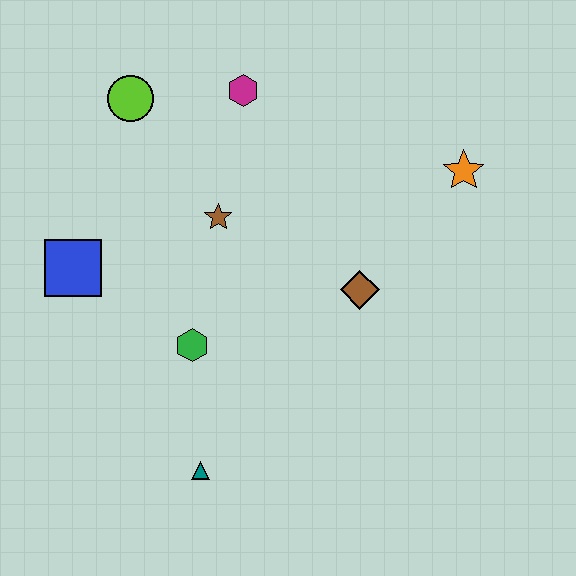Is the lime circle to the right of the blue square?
Yes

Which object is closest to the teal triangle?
The green hexagon is closest to the teal triangle.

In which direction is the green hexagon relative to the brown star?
The green hexagon is below the brown star.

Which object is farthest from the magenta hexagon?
The teal triangle is farthest from the magenta hexagon.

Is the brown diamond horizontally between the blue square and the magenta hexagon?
No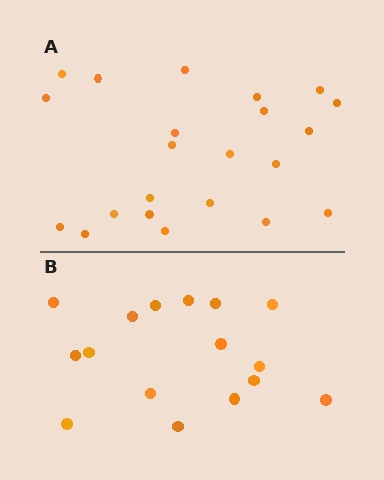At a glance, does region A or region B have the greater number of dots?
Region A (the top region) has more dots.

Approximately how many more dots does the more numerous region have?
Region A has about 6 more dots than region B.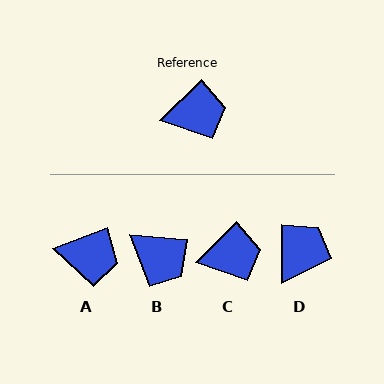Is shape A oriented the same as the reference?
No, it is off by about 24 degrees.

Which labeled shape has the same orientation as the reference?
C.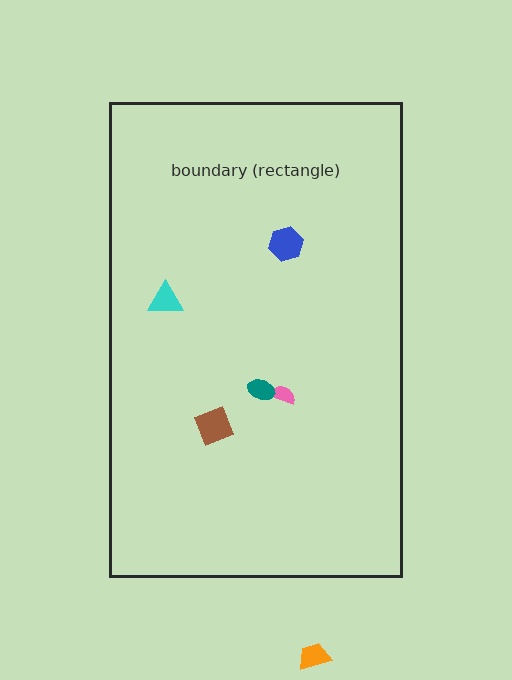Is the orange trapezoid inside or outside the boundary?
Outside.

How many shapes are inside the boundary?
5 inside, 1 outside.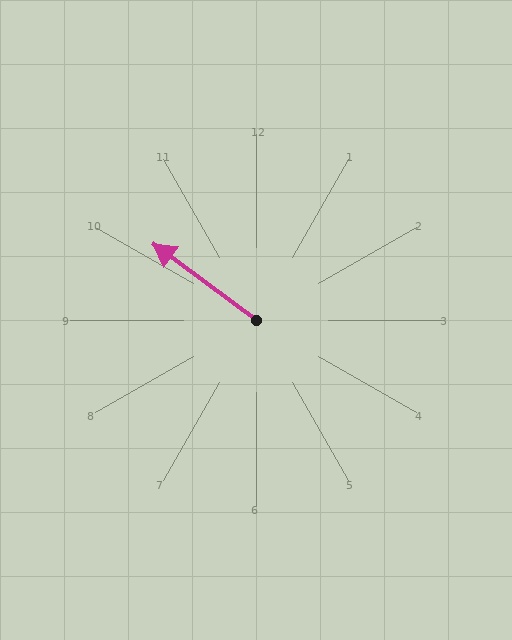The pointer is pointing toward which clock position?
Roughly 10 o'clock.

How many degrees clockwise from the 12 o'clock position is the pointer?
Approximately 307 degrees.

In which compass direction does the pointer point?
Northwest.